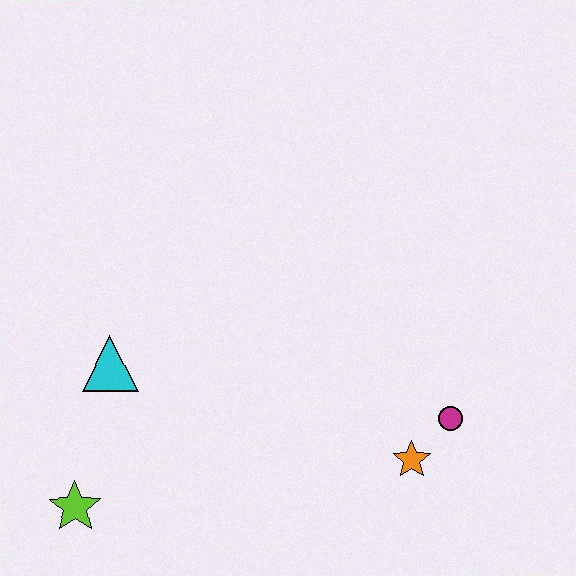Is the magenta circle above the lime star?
Yes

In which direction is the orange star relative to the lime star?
The orange star is to the right of the lime star.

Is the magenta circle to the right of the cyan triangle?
Yes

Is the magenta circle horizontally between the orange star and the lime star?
No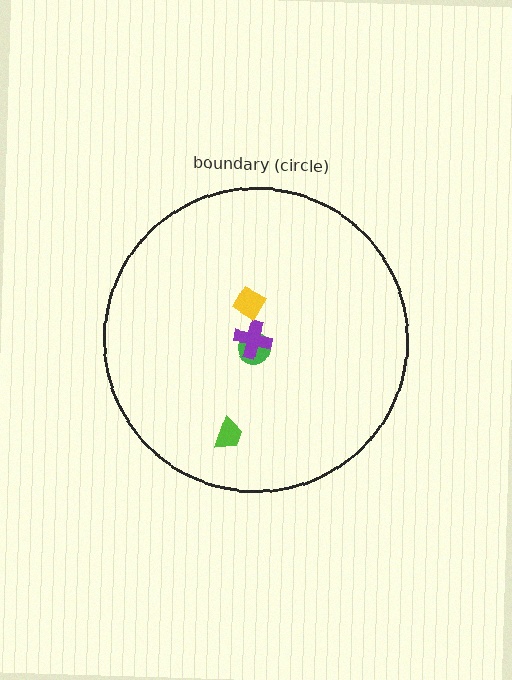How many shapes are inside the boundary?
4 inside, 0 outside.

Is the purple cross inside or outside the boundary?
Inside.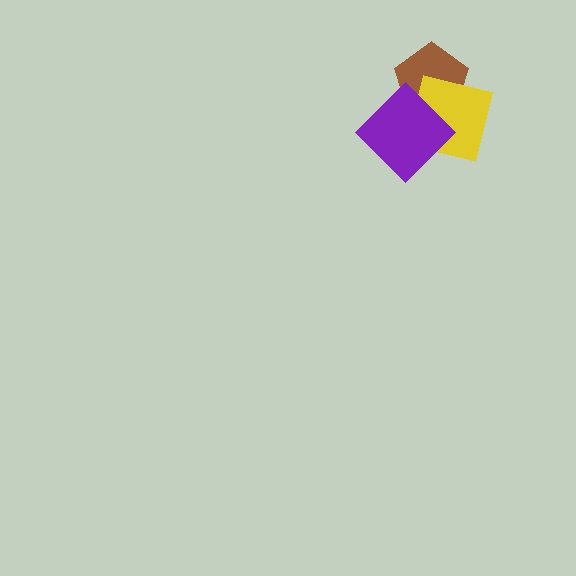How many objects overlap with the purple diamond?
2 objects overlap with the purple diamond.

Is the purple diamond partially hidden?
No, no other shape covers it.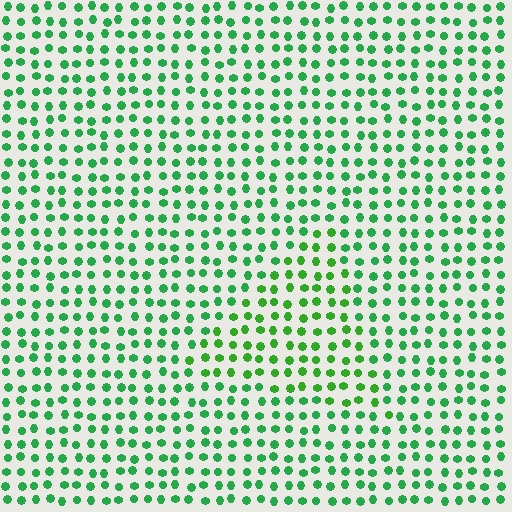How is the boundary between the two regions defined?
The boundary is defined purely by a slight shift in hue (about 21 degrees). Spacing, size, and orientation are identical on both sides.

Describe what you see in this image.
The image is filled with small green elements in a uniform arrangement. A triangle-shaped region is visible where the elements are tinted to a slightly different hue, forming a subtle color boundary.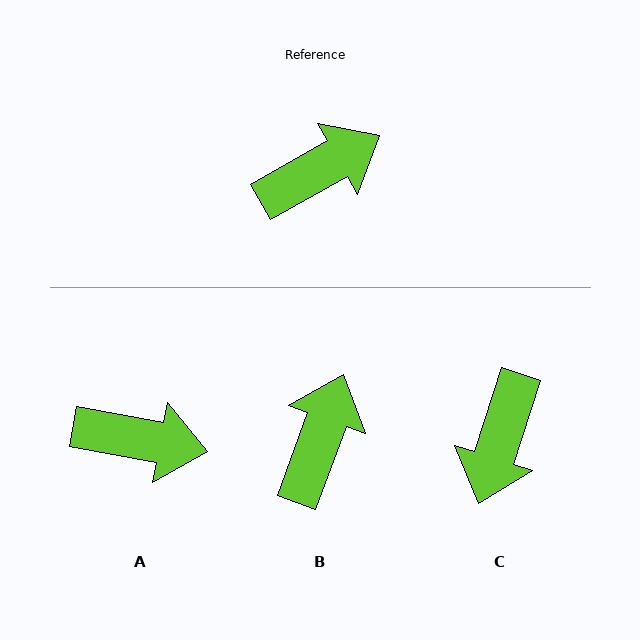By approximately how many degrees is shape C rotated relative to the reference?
Approximately 137 degrees clockwise.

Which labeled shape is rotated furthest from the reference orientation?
C, about 137 degrees away.